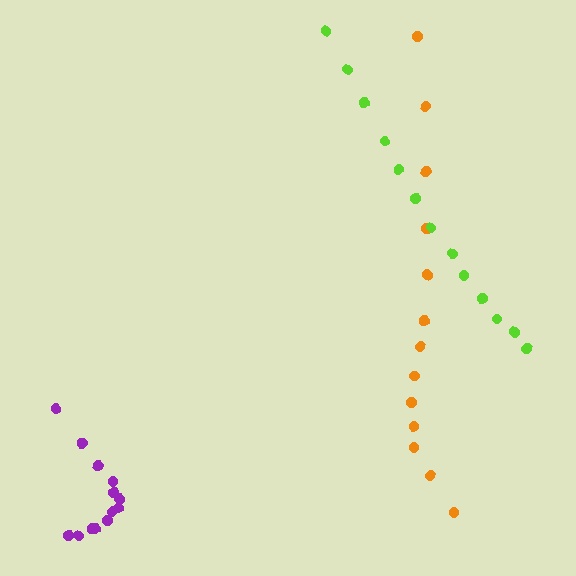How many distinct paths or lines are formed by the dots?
There are 3 distinct paths.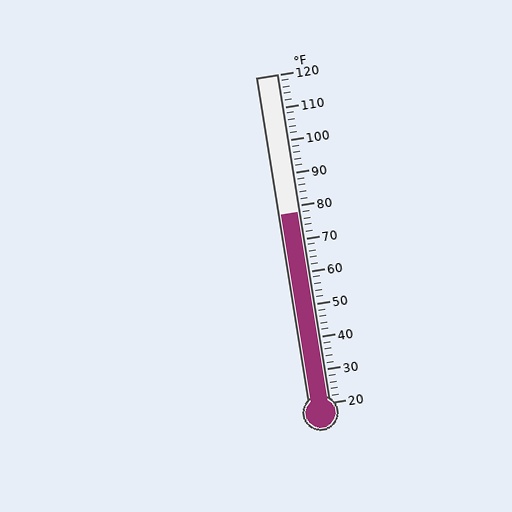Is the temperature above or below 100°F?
The temperature is below 100°F.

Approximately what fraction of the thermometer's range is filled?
The thermometer is filled to approximately 60% of its range.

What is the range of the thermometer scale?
The thermometer scale ranges from 20°F to 120°F.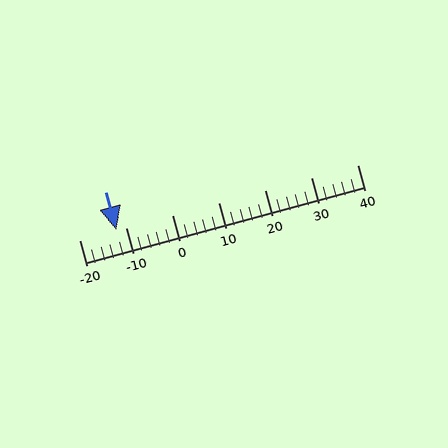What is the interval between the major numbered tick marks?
The major tick marks are spaced 10 units apart.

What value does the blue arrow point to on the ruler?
The blue arrow points to approximately -12.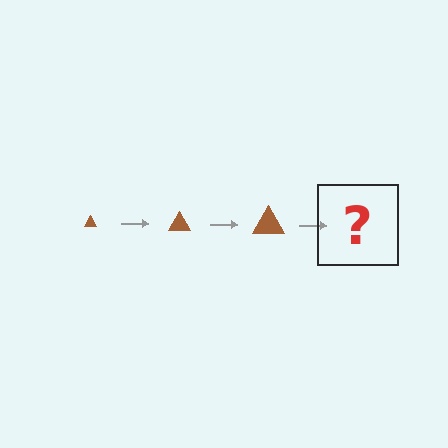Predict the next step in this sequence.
The next step is a brown triangle, larger than the previous one.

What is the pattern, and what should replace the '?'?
The pattern is that the triangle gets progressively larger each step. The '?' should be a brown triangle, larger than the previous one.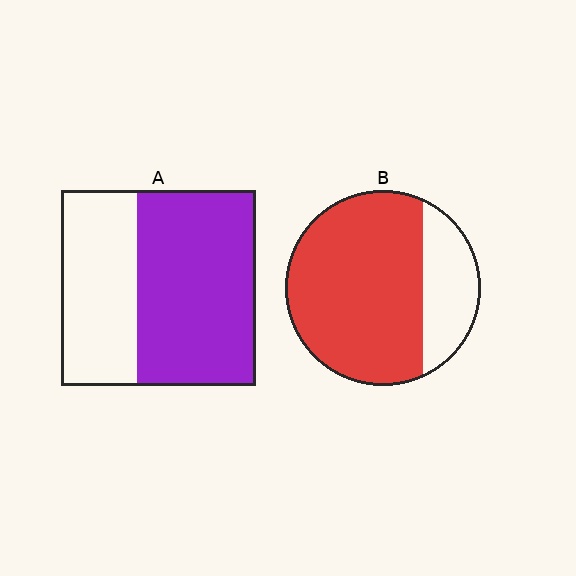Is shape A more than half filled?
Yes.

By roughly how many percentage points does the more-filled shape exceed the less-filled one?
By roughly 15 percentage points (B over A).